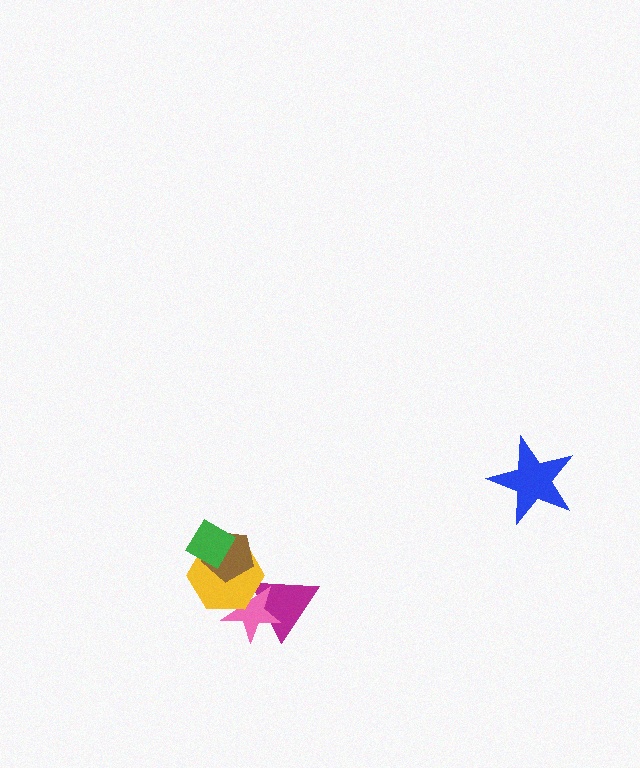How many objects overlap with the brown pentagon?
2 objects overlap with the brown pentagon.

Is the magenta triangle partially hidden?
Yes, it is partially covered by another shape.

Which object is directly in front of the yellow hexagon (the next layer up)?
The brown pentagon is directly in front of the yellow hexagon.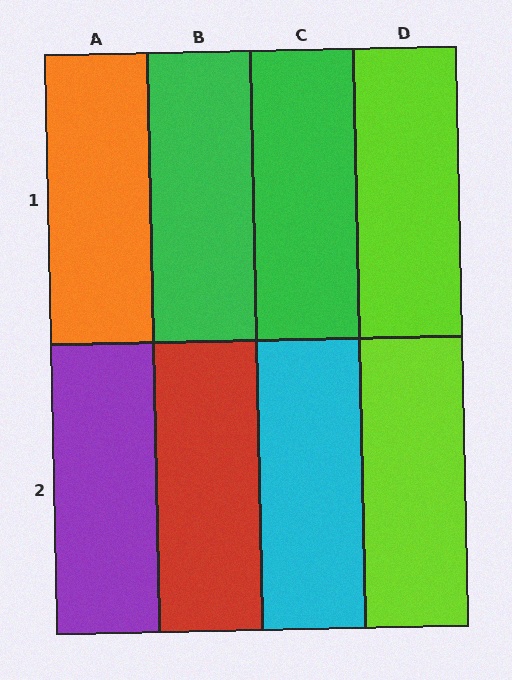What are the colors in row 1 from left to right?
Orange, green, green, lime.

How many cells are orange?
1 cell is orange.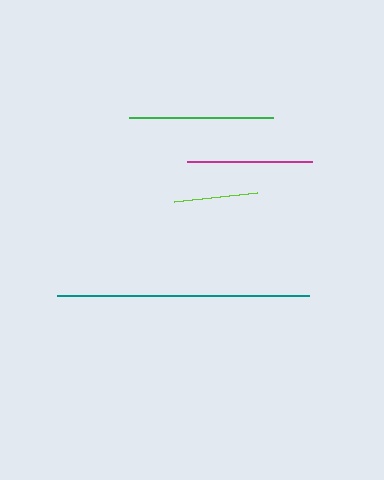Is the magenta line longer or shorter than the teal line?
The teal line is longer than the magenta line.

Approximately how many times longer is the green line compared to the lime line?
The green line is approximately 1.7 times the length of the lime line.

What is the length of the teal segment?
The teal segment is approximately 252 pixels long.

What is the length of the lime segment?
The lime segment is approximately 83 pixels long.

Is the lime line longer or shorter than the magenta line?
The magenta line is longer than the lime line.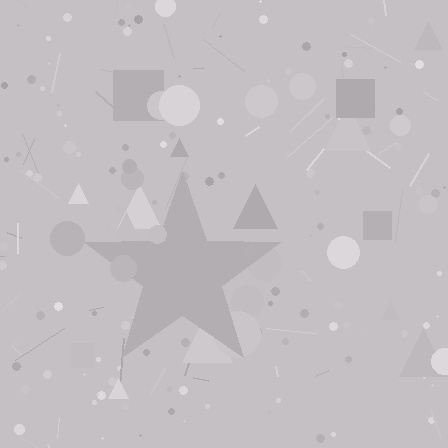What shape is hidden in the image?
A star is hidden in the image.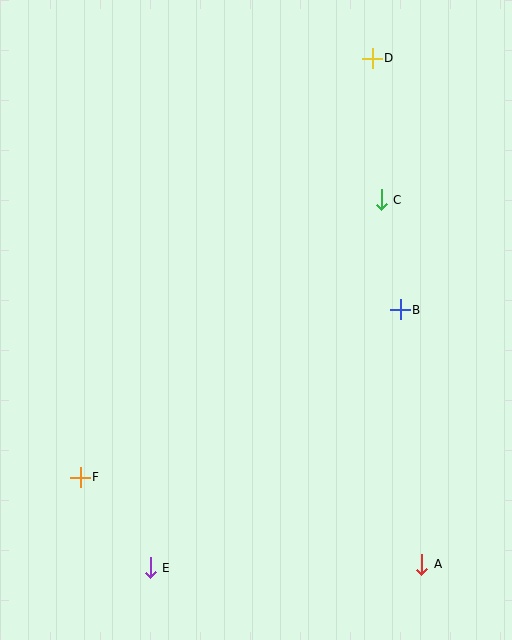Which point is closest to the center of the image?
Point B at (400, 310) is closest to the center.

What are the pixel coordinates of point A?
Point A is at (422, 564).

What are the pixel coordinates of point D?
Point D is at (372, 58).